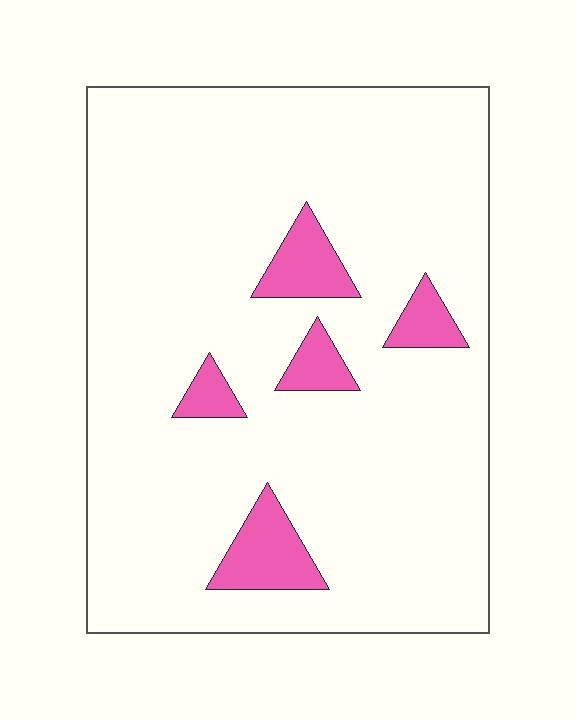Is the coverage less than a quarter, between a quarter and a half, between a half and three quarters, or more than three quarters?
Less than a quarter.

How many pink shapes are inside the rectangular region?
5.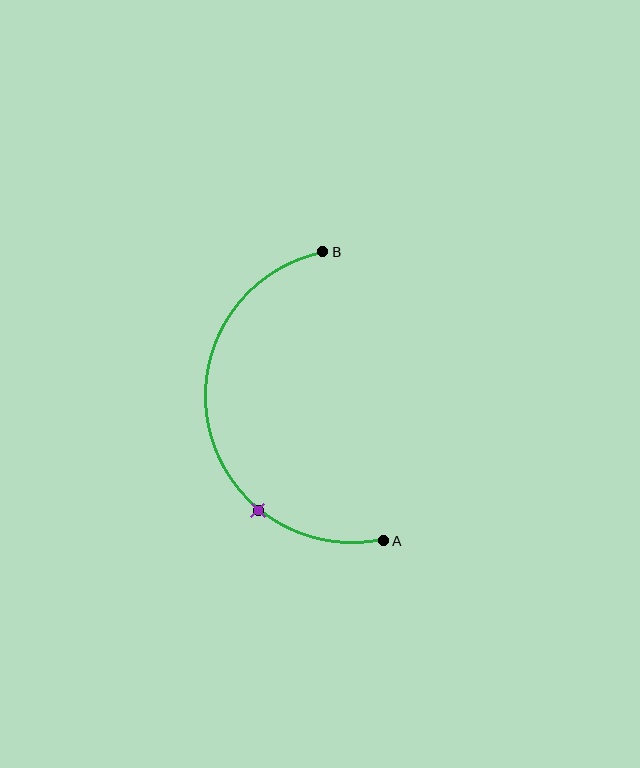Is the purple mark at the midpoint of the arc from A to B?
No. The purple mark lies on the arc but is closer to endpoint A. The arc midpoint would be at the point on the curve equidistant along the arc from both A and B.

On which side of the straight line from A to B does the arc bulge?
The arc bulges to the left of the straight line connecting A and B.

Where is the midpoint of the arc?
The arc midpoint is the point on the curve farthest from the straight line joining A and B. It sits to the left of that line.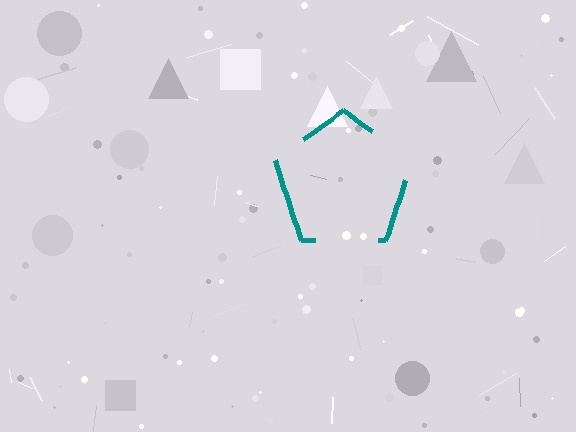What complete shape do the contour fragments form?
The contour fragments form a pentagon.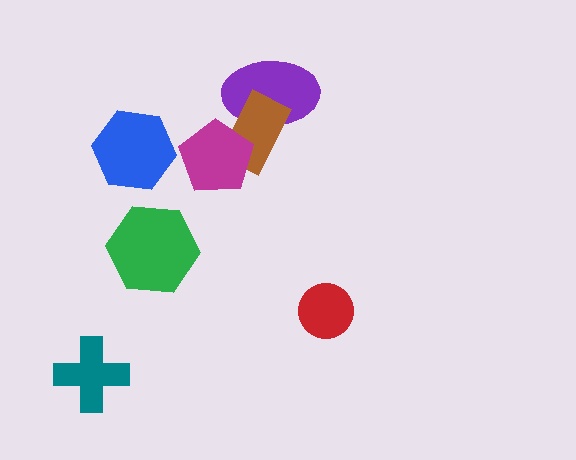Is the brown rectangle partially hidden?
Yes, it is partially covered by another shape.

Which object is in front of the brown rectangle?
The magenta pentagon is in front of the brown rectangle.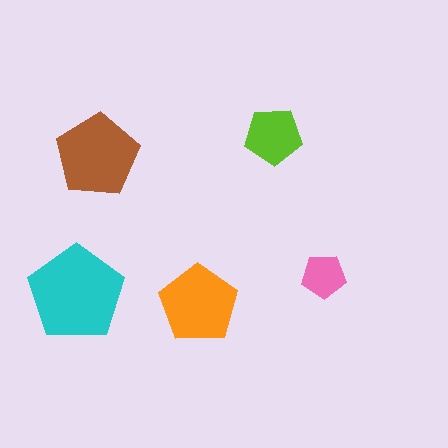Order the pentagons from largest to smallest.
the cyan one, the brown one, the orange one, the lime one, the pink one.